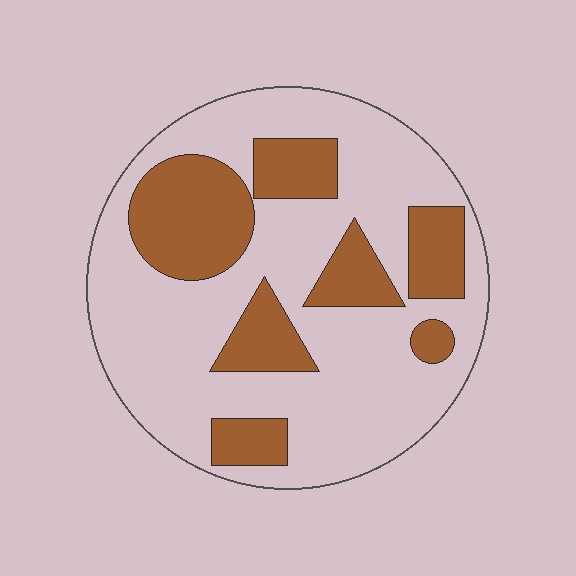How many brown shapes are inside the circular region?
7.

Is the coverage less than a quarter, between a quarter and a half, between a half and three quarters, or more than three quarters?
Between a quarter and a half.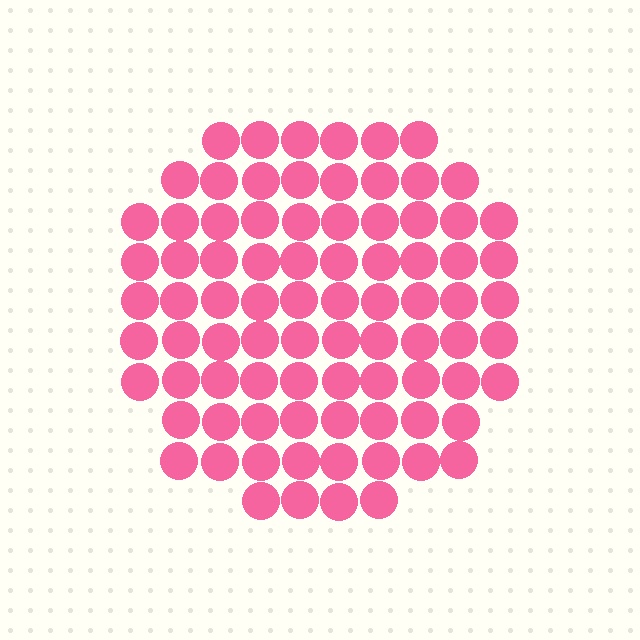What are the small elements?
The small elements are circles.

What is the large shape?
The large shape is a circle.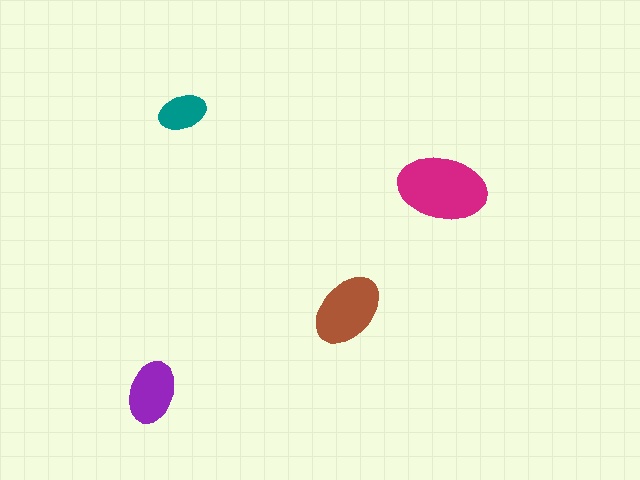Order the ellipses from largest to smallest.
the magenta one, the brown one, the purple one, the teal one.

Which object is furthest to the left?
The purple ellipse is leftmost.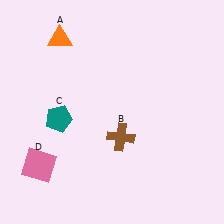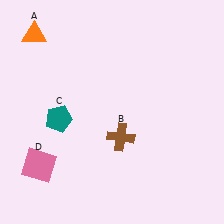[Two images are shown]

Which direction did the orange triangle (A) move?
The orange triangle (A) moved left.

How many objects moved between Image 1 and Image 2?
1 object moved between the two images.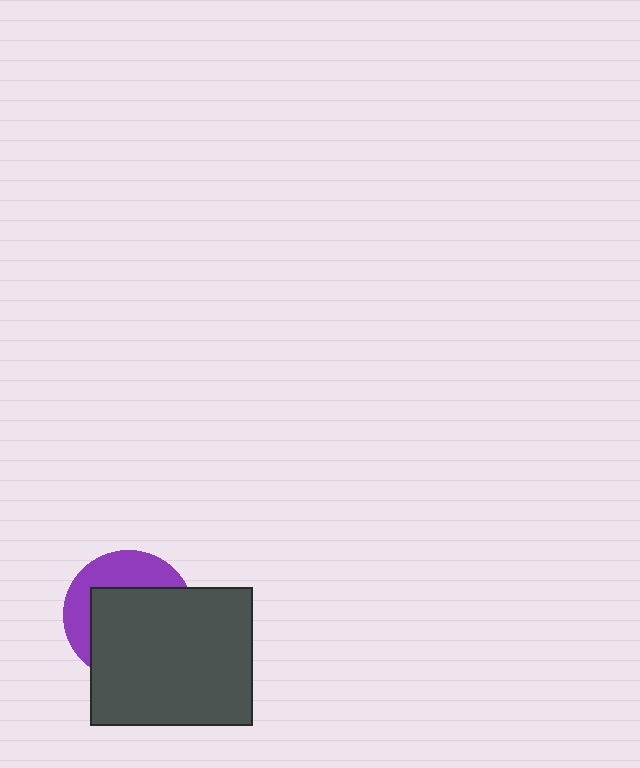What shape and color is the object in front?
The object in front is a dark gray rectangle.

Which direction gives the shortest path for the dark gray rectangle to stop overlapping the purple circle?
Moving toward the lower-right gives the shortest separation.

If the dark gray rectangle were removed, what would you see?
You would see the complete purple circle.